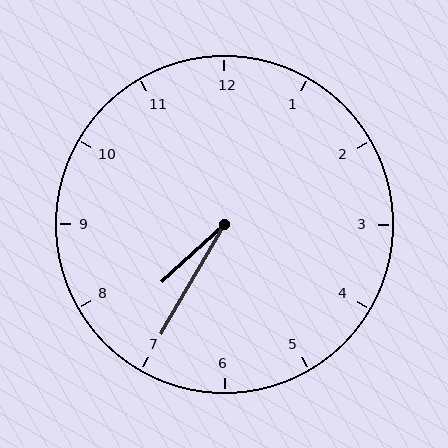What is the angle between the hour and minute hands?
Approximately 18 degrees.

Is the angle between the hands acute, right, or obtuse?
It is acute.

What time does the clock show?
7:35.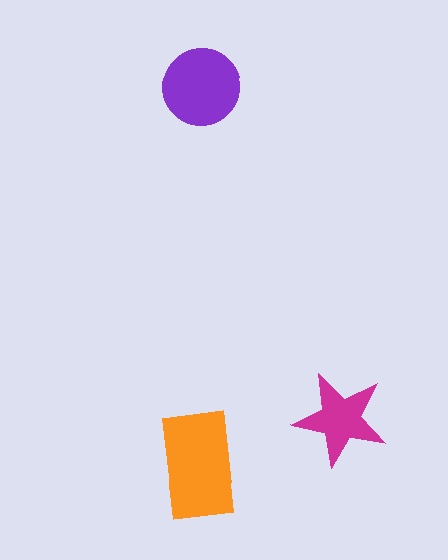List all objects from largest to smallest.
The orange rectangle, the purple circle, the magenta star.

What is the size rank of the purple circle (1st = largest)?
2nd.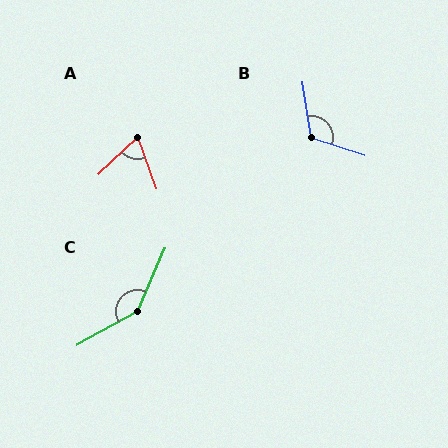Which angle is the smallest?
A, at approximately 66 degrees.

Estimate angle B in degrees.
Approximately 117 degrees.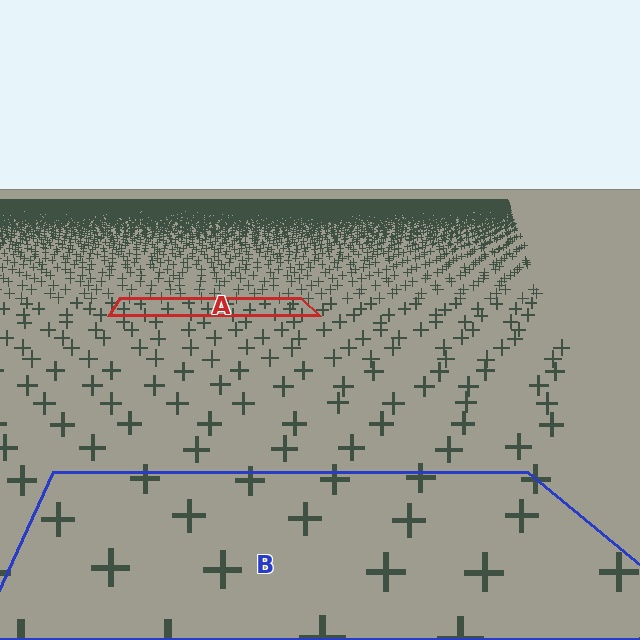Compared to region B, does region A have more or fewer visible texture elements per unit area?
Region A has more texture elements per unit area — they are packed more densely because it is farther away.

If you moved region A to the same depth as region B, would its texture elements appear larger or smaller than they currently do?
They would appear larger. At a closer depth, the same texture elements are projected at a bigger on-screen size.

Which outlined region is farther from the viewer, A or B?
Region A is farther from the viewer — the texture elements inside it appear smaller and more densely packed.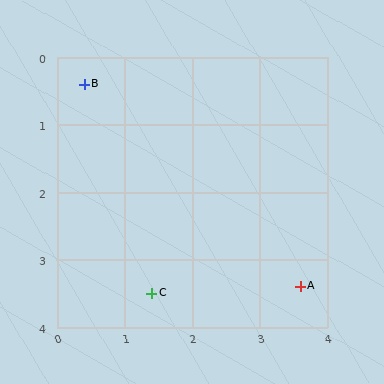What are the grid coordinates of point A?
Point A is at approximately (3.6, 3.4).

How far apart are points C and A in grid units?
Points C and A are about 2.2 grid units apart.